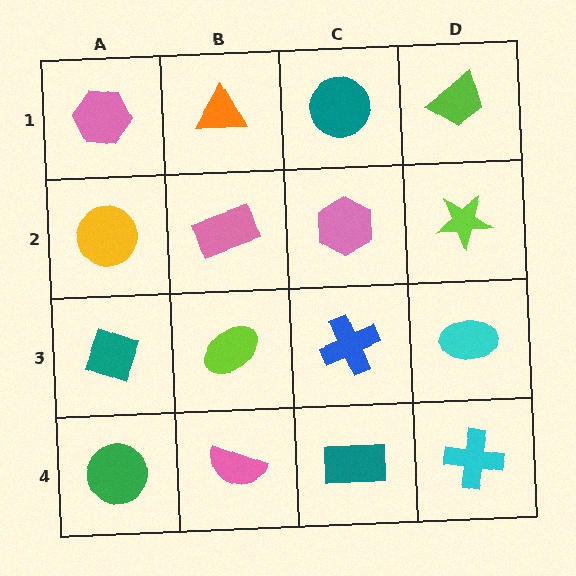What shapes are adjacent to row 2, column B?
An orange triangle (row 1, column B), a lime ellipse (row 3, column B), a yellow circle (row 2, column A), a pink hexagon (row 2, column C).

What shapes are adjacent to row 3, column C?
A pink hexagon (row 2, column C), a teal rectangle (row 4, column C), a lime ellipse (row 3, column B), a cyan ellipse (row 3, column D).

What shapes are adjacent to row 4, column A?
A teal diamond (row 3, column A), a pink semicircle (row 4, column B).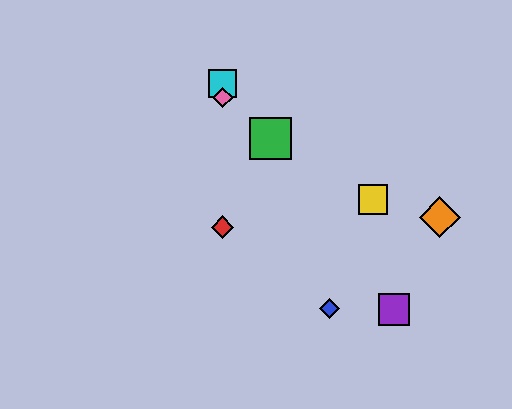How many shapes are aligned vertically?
3 shapes (the red diamond, the cyan square, the pink diamond) are aligned vertically.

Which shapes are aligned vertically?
The red diamond, the cyan square, the pink diamond are aligned vertically.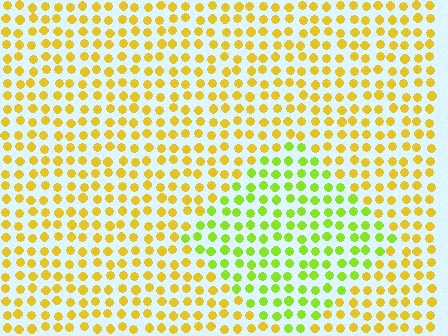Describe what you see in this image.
The image is filled with small yellow elements in a uniform arrangement. A diamond-shaped region is visible where the elements are tinted to a slightly different hue, forming a subtle color boundary.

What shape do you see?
I see a diamond.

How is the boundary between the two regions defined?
The boundary is defined purely by a slight shift in hue (about 40 degrees). Spacing, size, and orientation are identical on both sides.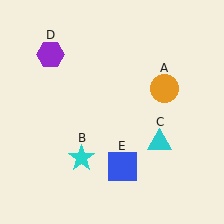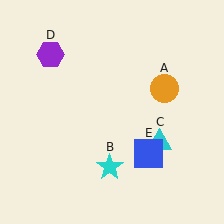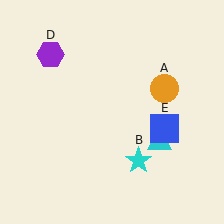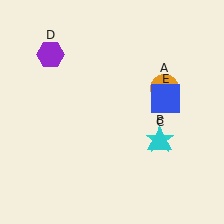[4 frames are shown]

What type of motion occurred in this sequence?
The cyan star (object B), blue square (object E) rotated counterclockwise around the center of the scene.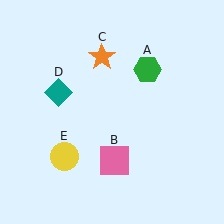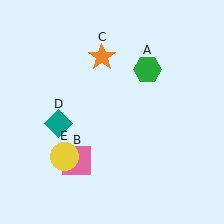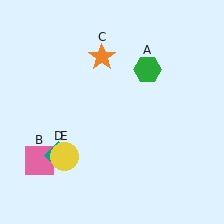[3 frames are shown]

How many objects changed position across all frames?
2 objects changed position: pink square (object B), teal diamond (object D).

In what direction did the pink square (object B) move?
The pink square (object B) moved left.